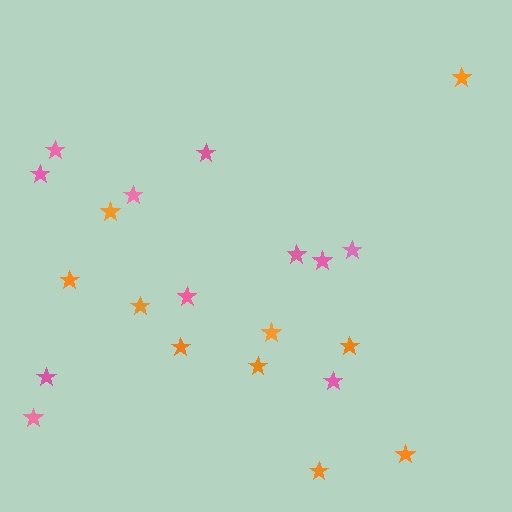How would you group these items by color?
There are 2 groups: one group of pink stars (11) and one group of orange stars (10).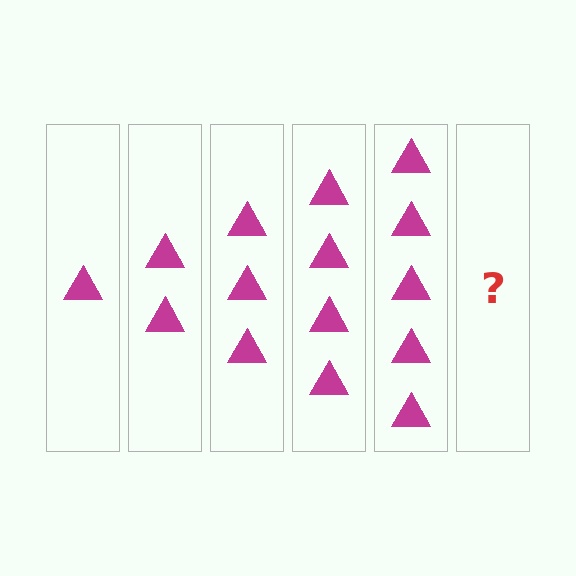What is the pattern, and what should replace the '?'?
The pattern is that each step adds one more triangle. The '?' should be 6 triangles.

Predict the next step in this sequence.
The next step is 6 triangles.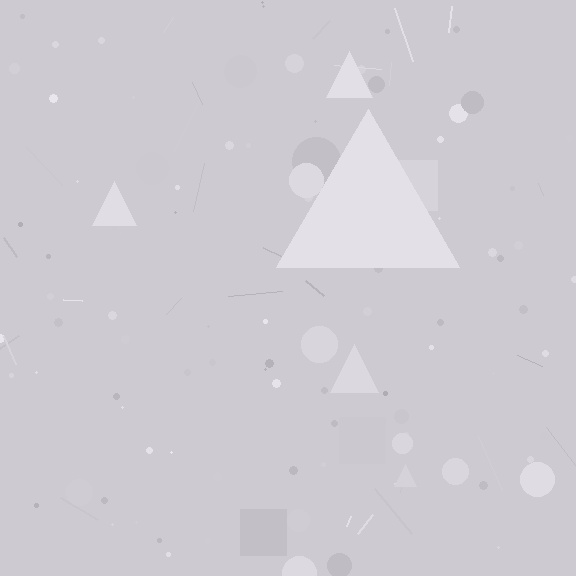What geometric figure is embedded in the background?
A triangle is embedded in the background.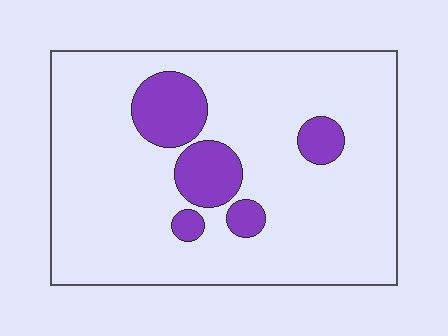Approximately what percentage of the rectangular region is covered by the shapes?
Approximately 15%.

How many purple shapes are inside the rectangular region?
5.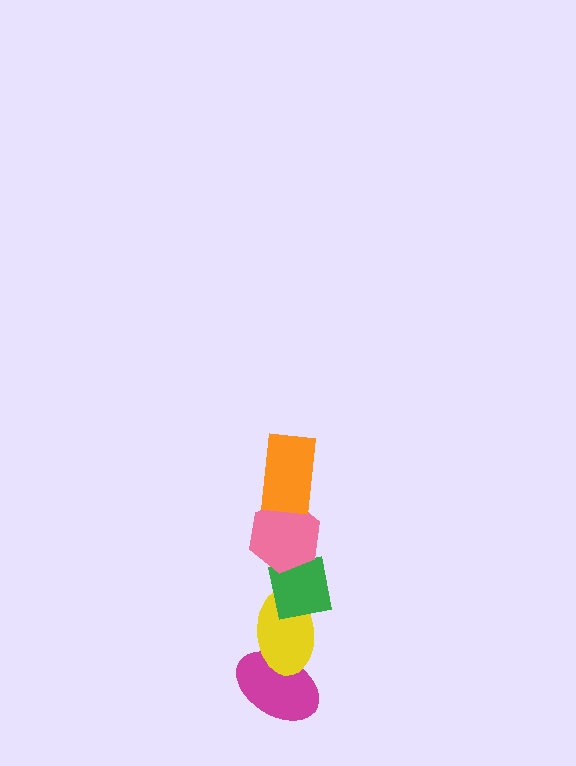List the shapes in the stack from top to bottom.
From top to bottom: the orange rectangle, the pink hexagon, the green square, the yellow ellipse, the magenta ellipse.